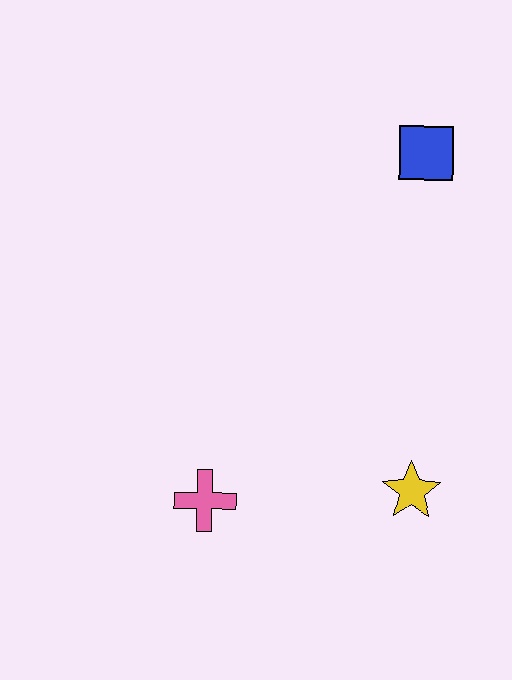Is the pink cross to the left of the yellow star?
Yes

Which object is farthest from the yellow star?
The blue square is farthest from the yellow star.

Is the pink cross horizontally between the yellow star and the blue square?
No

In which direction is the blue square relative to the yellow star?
The blue square is above the yellow star.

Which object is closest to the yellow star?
The pink cross is closest to the yellow star.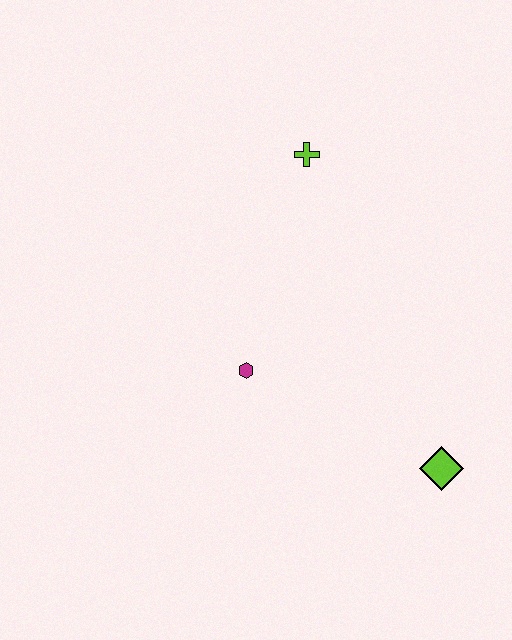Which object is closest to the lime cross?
The magenta hexagon is closest to the lime cross.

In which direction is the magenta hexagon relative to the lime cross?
The magenta hexagon is below the lime cross.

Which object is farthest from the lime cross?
The lime diamond is farthest from the lime cross.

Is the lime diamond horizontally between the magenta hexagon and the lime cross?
No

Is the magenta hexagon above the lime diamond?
Yes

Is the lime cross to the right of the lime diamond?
No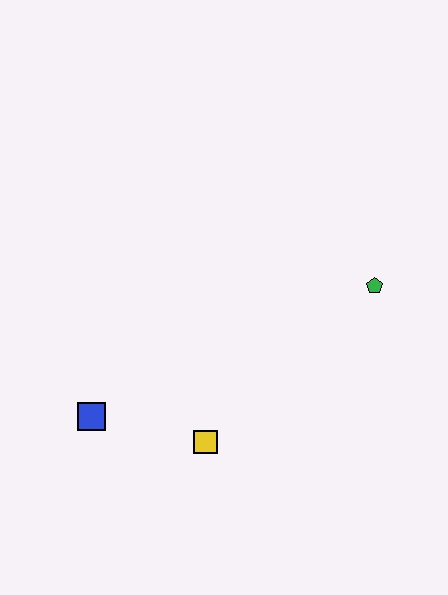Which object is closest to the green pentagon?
The yellow square is closest to the green pentagon.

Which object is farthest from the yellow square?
The green pentagon is farthest from the yellow square.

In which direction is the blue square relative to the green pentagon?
The blue square is to the left of the green pentagon.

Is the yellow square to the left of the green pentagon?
Yes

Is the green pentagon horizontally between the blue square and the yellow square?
No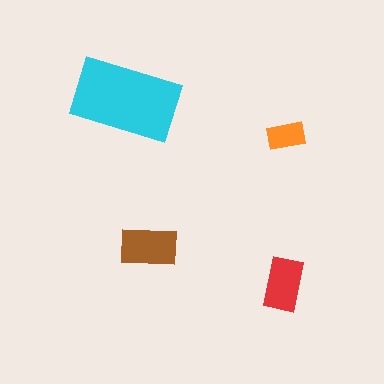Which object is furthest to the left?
The cyan rectangle is leftmost.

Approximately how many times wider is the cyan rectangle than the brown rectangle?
About 2 times wider.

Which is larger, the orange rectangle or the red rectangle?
The red one.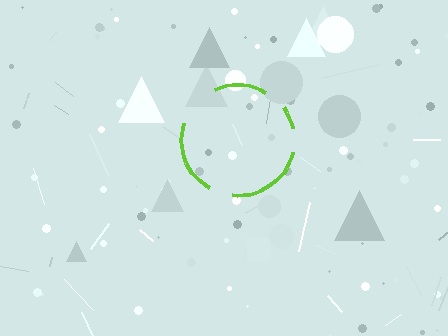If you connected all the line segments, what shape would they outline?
They would outline a circle.